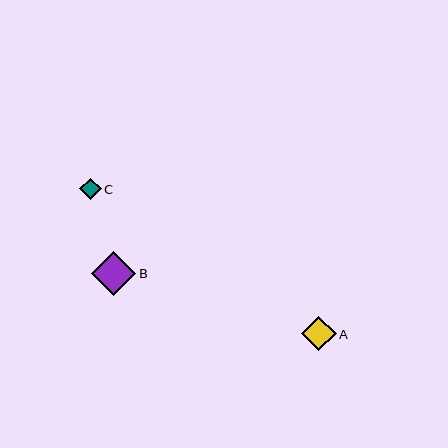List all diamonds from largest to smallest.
From largest to smallest: B, A, C.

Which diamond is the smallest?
Diamond C is the smallest with a size of approximately 22 pixels.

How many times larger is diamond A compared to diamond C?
Diamond A is approximately 1.6 times the size of diamond C.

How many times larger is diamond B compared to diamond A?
Diamond B is approximately 1.3 times the size of diamond A.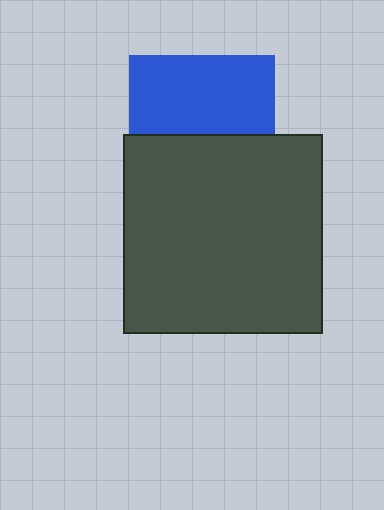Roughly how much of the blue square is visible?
About half of it is visible (roughly 53%).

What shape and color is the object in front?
The object in front is a dark gray square.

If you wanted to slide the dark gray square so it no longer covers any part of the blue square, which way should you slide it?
Slide it down — that is the most direct way to separate the two shapes.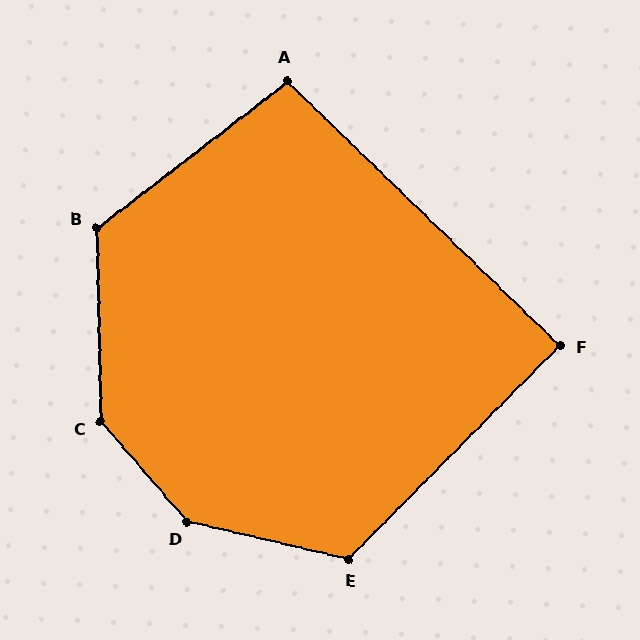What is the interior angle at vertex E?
Approximately 121 degrees (obtuse).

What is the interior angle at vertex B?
Approximately 127 degrees (obtuse).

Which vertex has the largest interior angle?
D, at approximately 144 degrees.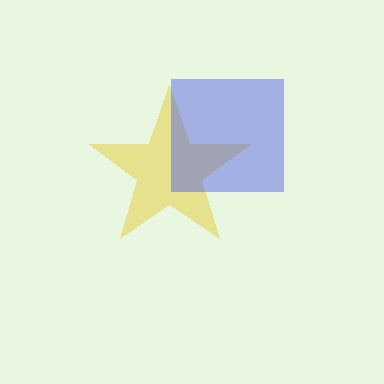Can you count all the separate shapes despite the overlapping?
Yes, there are 2 separate shapes.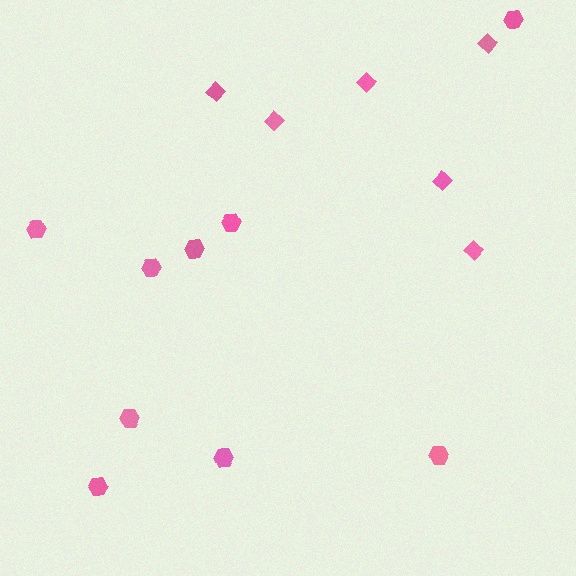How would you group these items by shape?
There are 2 groups: one group of hexagons (9) and one group of diamonds (6).